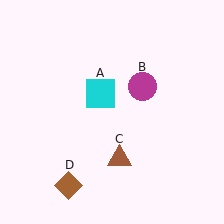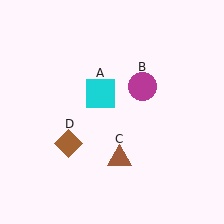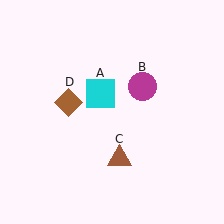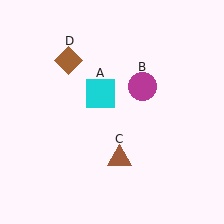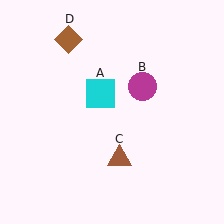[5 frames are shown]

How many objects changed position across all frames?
1 object changed position: brown diamond (object D).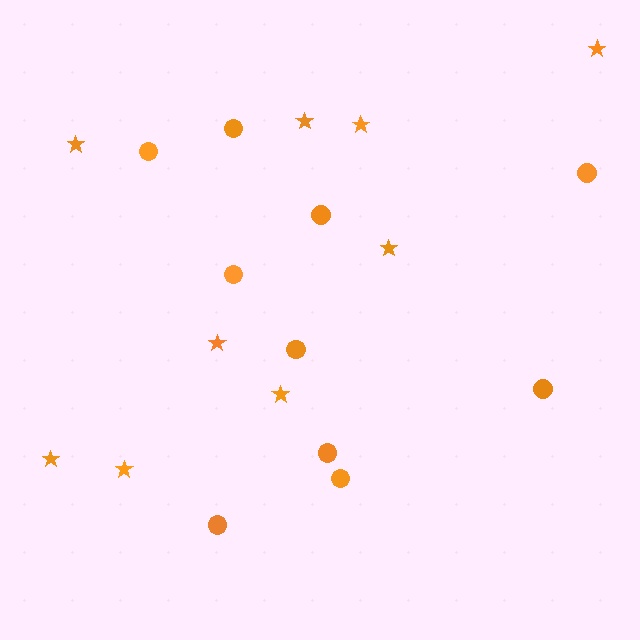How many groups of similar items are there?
There are 2 groups: one group of stars (9) and one group of circles (10).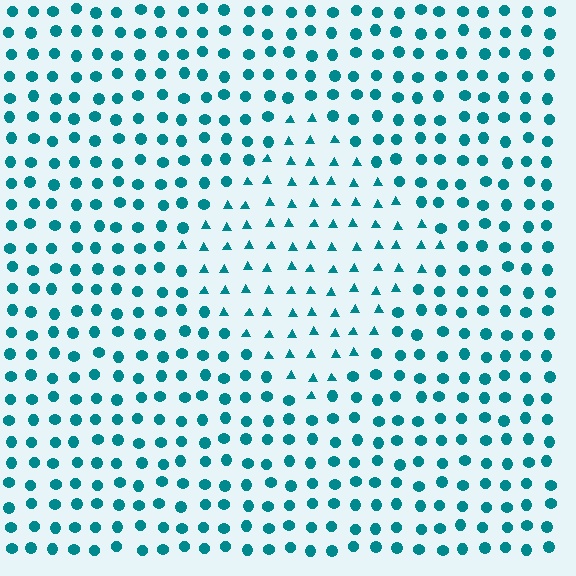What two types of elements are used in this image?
The image uses triangles inside the diamond region and circles outside it.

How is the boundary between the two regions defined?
The boundary is defined by a change in element shape: triangles inside vs. circles outside. All elements share the same color and spacing.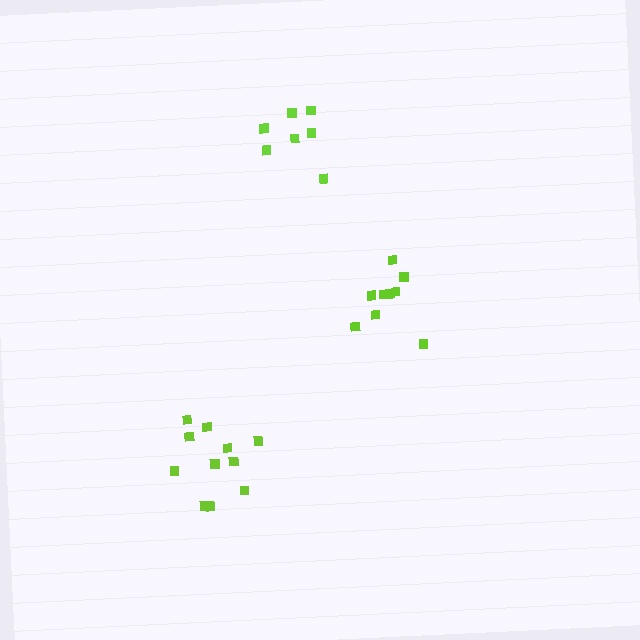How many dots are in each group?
Group 1: 11 dots, Group 2: 9 dots, Group 3: 7 dots (27 total).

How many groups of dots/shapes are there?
There are 3 groups.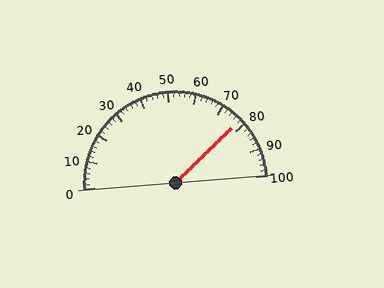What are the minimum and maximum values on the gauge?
The gauge ranges from 0 to 100.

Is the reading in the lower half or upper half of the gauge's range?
The reading is in the upper half of the range (0 to 100).